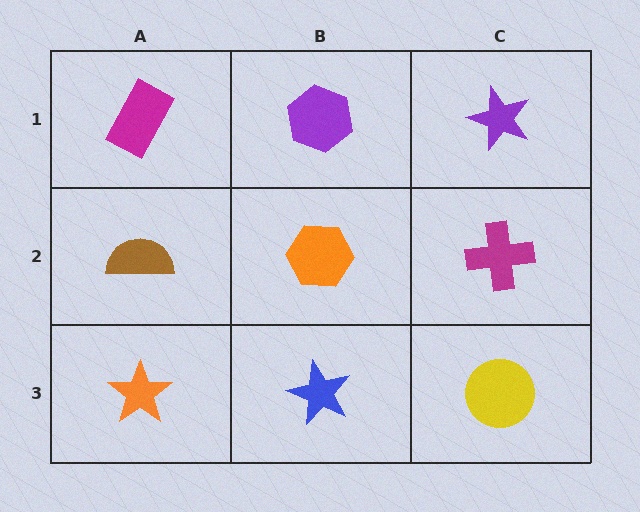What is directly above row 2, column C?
A purple star.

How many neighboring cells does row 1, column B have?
3.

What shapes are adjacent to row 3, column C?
A magenta cross (row 2, column C), a blue star (row 3, column B).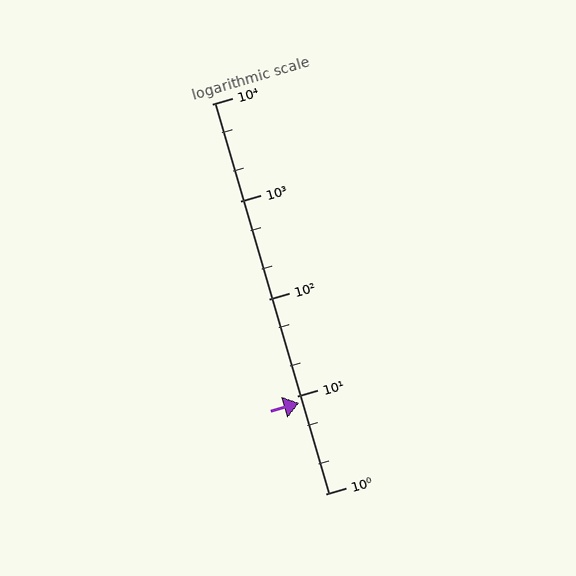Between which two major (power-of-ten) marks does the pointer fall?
The pointer is between 1 and 10.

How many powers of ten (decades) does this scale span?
The scale spans 4 decades, from 1 to 10000.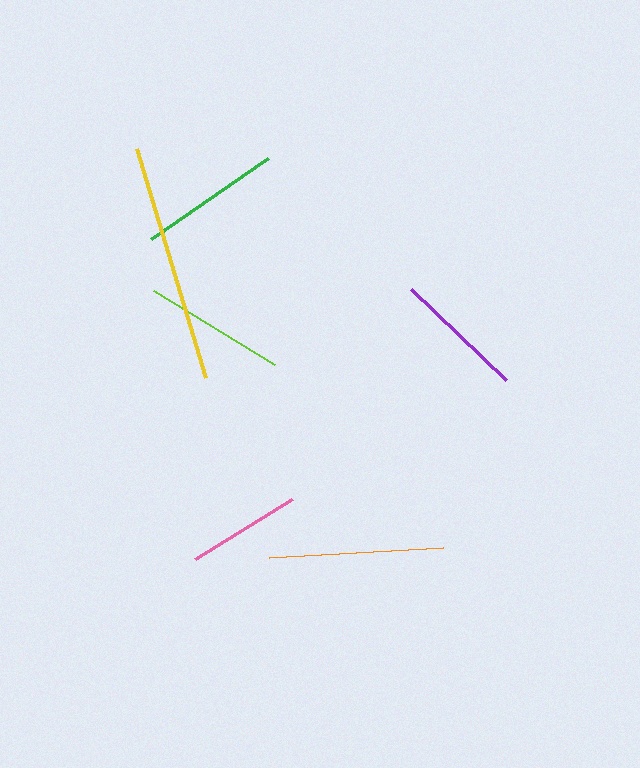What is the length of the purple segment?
The purple segment is approximately 131 pixels long.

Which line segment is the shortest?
The pink line is the shortest at approximately 114 pixels.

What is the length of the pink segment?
The pink segment is approximately 114 pixels long.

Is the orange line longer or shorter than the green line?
The orange line is longer than the green line.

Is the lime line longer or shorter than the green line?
The green line is longer than the lime line.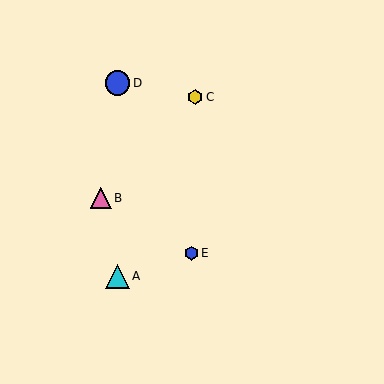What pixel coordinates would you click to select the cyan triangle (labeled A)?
Click at (117, 276) to select the cyan triangle A.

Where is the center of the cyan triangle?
The center of the cyan triangle is at (117, 276).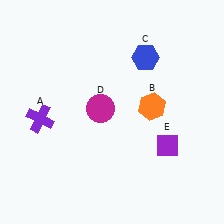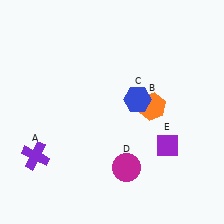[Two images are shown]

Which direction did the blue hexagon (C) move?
The blue hexagon (C) moved down.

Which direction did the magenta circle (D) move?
The magenta circle (D) moved down.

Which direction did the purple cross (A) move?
The purple cross (A) moved down.